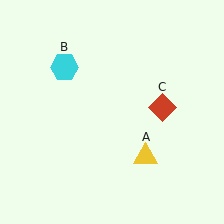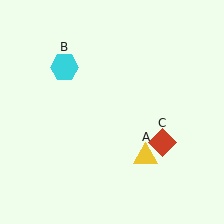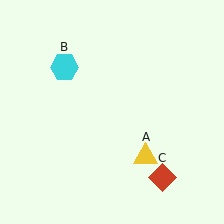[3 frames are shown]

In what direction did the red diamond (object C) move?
The red diamond (object C) moved down.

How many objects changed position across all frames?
1 object changed position: red diamond (object C).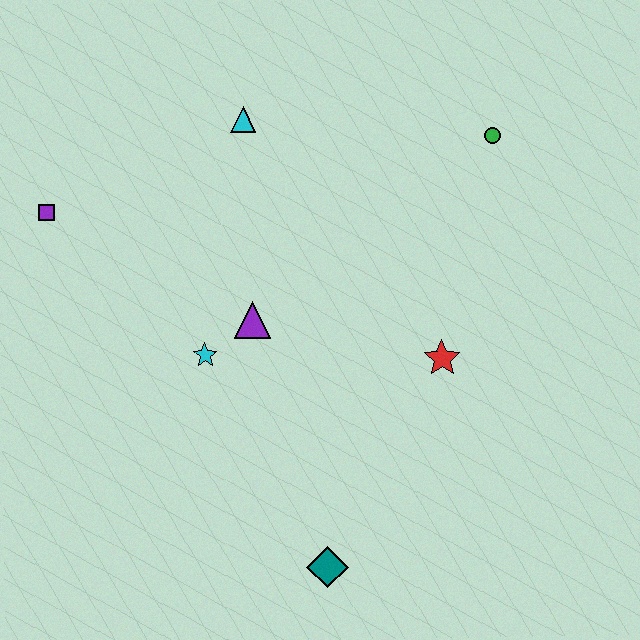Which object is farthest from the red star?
The purple square is farthest from the red star.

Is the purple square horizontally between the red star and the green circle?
No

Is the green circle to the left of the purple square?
No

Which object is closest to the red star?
The purple triangle is closest to the red star.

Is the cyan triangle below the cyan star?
No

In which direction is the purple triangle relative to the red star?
The purple triangle is to the left of the red star.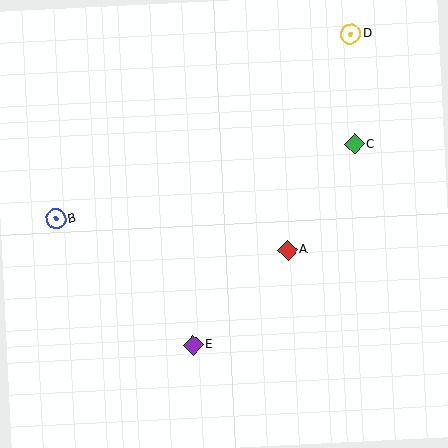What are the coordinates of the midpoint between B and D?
The midpoint between B and D is at (203, 126).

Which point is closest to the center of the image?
Point A at (287, 250) is closest to the center.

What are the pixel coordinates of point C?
Point C is at (354, 144).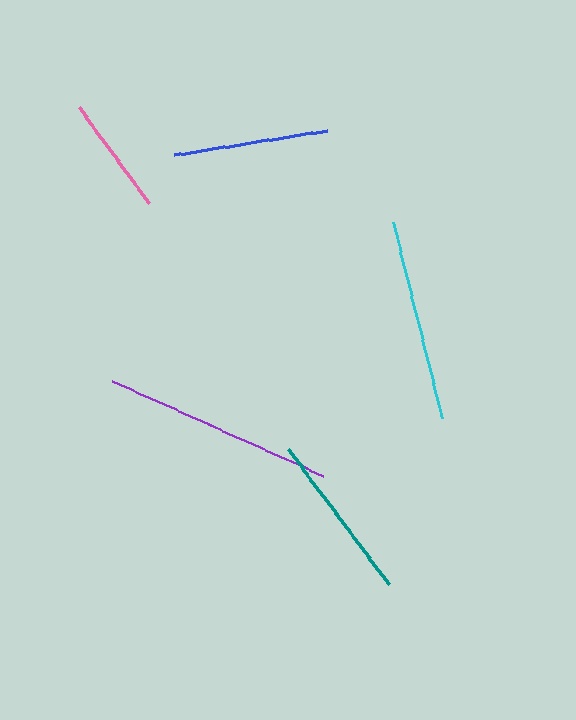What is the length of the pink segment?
The pink segment is approximately 118 pixels long.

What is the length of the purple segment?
The purple segment is approximately 231 pixels long.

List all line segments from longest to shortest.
From longest to shortest: purple, cyan, teal, blue, pink.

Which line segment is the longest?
The purple line is the longest at approximately 231 pixels.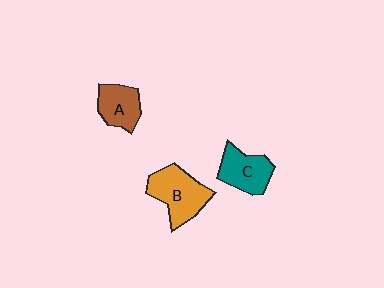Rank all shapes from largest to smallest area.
From largest to smallest: B (orange), C (teal), A (brown).